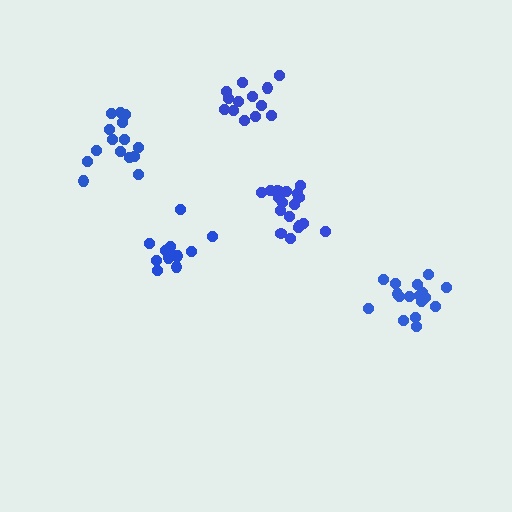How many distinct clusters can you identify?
There are 5 distinct clusters.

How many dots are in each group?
Group 1: 17 dots, Group 2: 14 dots, Group 3: 19 dots, Group 4: 13 dots, Group 5: 15 dots (78 total).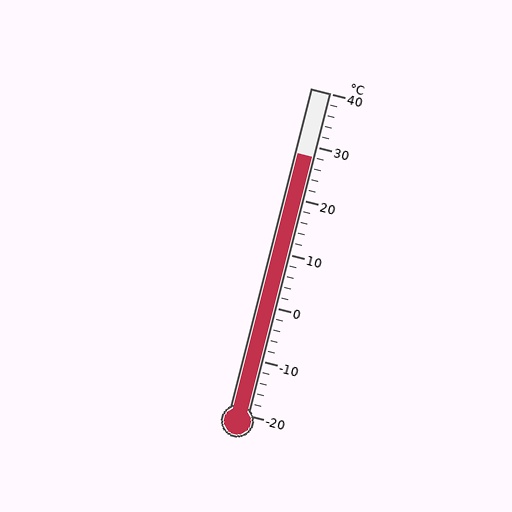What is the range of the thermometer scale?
The thermometer scale ranges from -20°C to 40°C.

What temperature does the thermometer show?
The thermometer shows approximately 28°C.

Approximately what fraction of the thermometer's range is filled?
The thermometer is filled to approximately 80% of its range.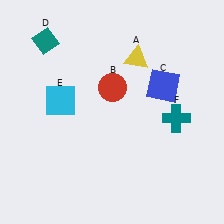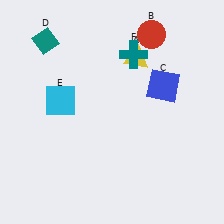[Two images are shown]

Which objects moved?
The objects that moved are: the red circle (B), the teal cross (F).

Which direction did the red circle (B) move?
The red circle (B) moved up.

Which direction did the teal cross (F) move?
The teal cross (F) moved up.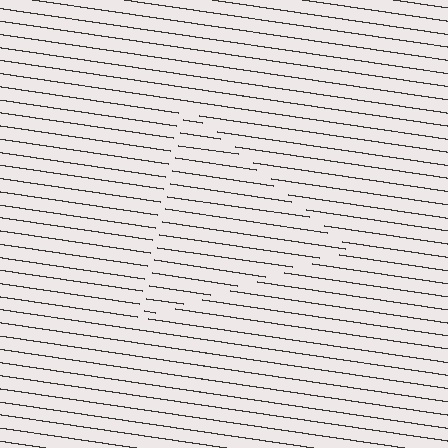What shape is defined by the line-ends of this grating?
An illusory triangle. The interior of the shape contains the same grating, shifted by half a period — the contour is defined by the phase discontinuity where line-ends from the inner and outer gratings abut.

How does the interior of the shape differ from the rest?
The interior of the shape contains the same grating, shifted by half a period — the contour is defined by the phase discontinuity where line-ends from the inner and outer gratings abut.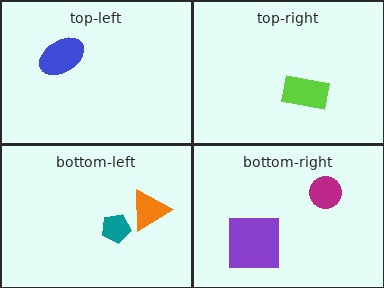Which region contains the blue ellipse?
The top-left region.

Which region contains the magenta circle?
The bottom-right region.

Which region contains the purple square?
The bottom-right region.